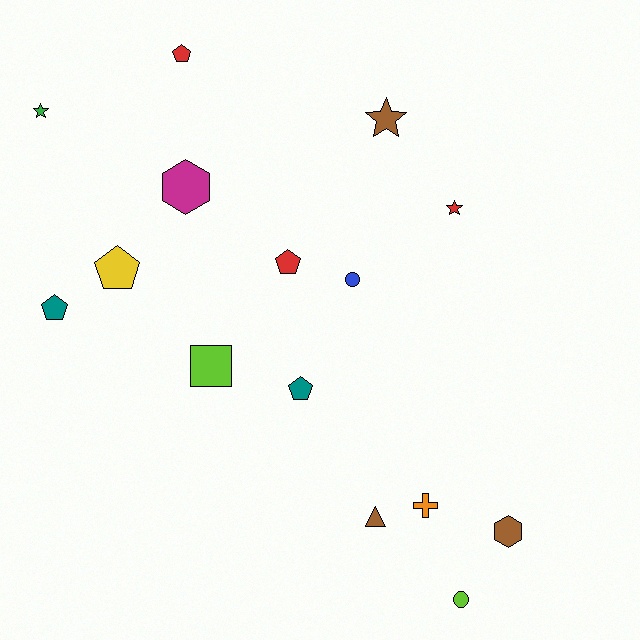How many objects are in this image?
There are 15 objects.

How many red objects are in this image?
There are 3 red objects.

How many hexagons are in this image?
There are 2 hexagons.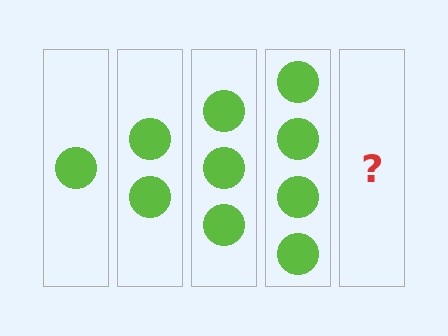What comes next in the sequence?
The next element should be 5 circles.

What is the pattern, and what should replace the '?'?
The pattern is that each step adds one more circle. The '?' should be 5 circles.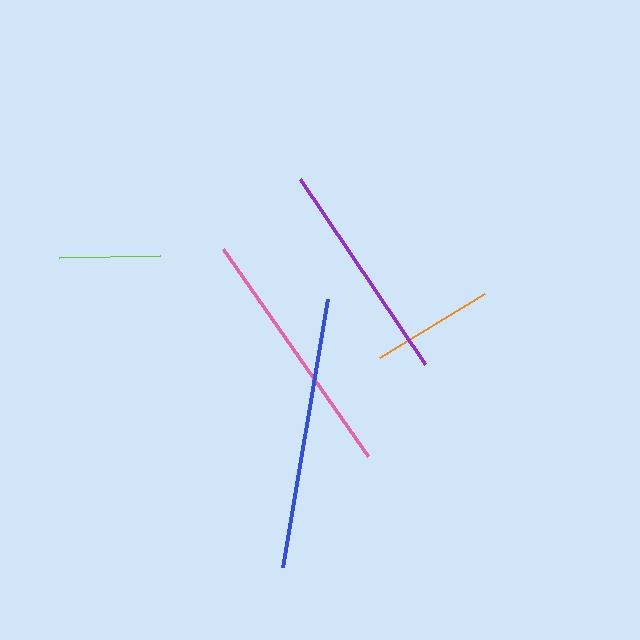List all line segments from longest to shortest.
From longest to shortest: blue, pink, purple, orange, lime.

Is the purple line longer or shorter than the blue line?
The blue line is longer than the purple line.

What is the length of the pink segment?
The pink segment is approximately 253 pixels long.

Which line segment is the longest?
The blue line is the longest at approximately 271 pixels.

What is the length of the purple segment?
The purple segment is approximately 224 pixels long.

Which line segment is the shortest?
The lime line is the shortest at approximately 101 pixels.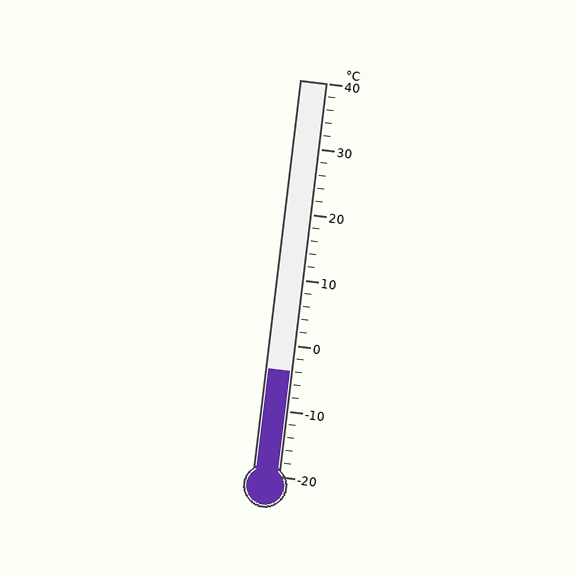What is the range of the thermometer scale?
The thermometer scale ranges from -20°C to 40°C.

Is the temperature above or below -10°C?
The temperature is above -10°C.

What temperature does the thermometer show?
The thermometer shows approximately -4°C.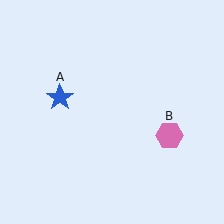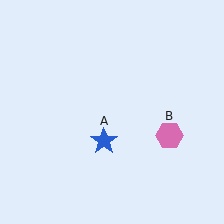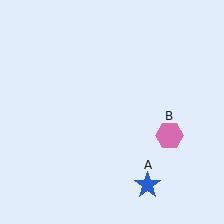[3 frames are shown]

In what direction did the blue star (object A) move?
The blue star (object A) moved down and to the right.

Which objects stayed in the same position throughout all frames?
Pink hexagon (object B) remained stationary.